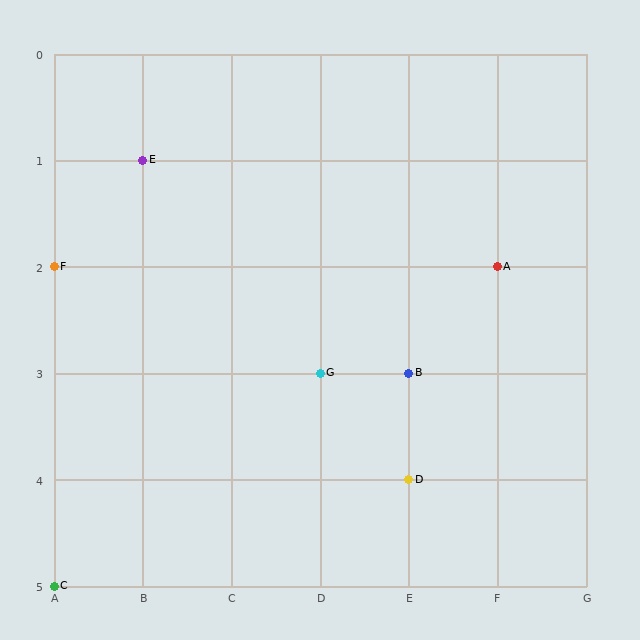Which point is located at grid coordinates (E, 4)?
Point D is at (E, 4).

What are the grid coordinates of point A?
Point A is at grid coordinates (F, 2).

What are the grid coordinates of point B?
Point B is at grid coordinates (E, 3).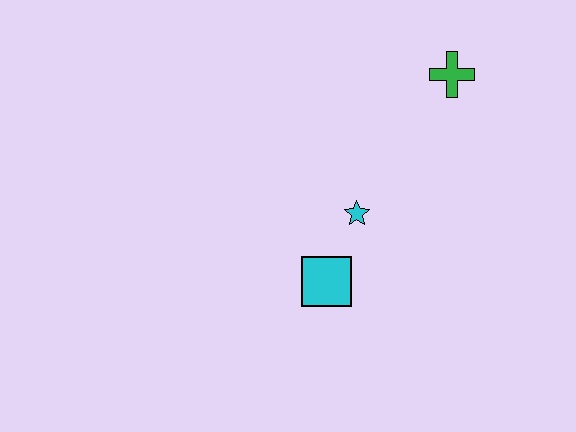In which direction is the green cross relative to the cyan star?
The green cross is above the cyan star.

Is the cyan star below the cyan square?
No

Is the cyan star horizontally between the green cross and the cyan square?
Yes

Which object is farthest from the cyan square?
The green cross is farthest from the cyan square.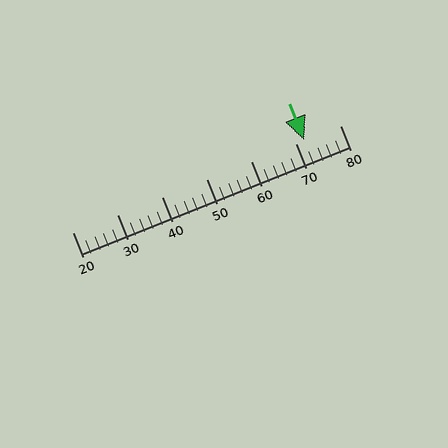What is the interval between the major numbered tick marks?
The major tick marks are spaced 10 units apart.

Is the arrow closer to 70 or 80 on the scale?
The arrow is closer to 70.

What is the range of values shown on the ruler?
The ruler shows values from 20 to 80.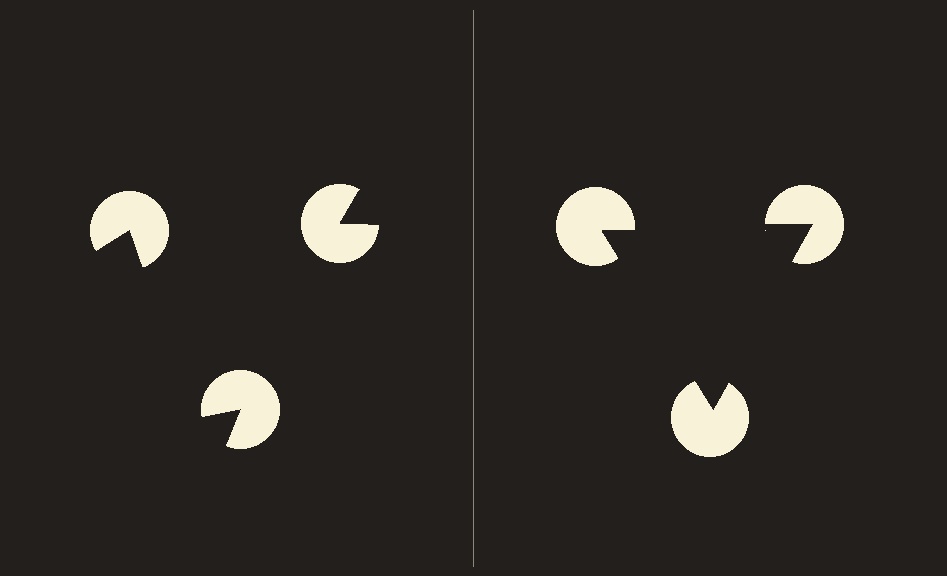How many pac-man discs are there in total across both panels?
6 — 3 on each side.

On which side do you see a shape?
An illusory triangle appears on the right side. On the left side the wedge cuts are rotated, so no coherent shape forms.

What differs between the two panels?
The pac-man discs are positioned identically on both sides; only the wedge orientations differ. On the right they align to a triangle; on the left they are misaligned.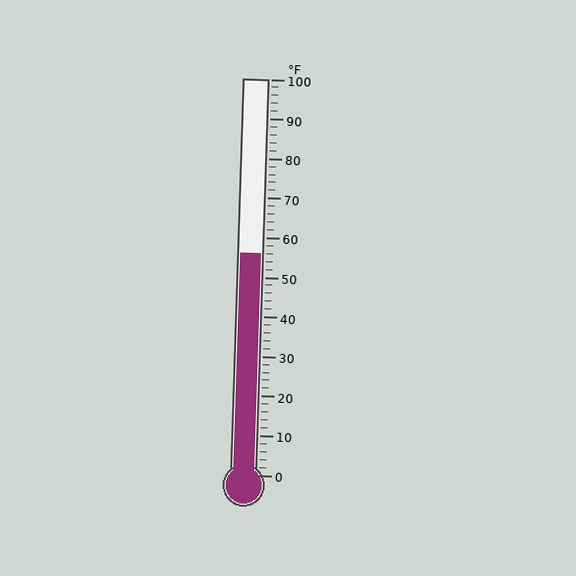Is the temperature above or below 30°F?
The temperature is above 30°F.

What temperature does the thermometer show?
The thermometer shows approximately 56°F.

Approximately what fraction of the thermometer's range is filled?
The thermometer is filled to approximately 55% of its range.